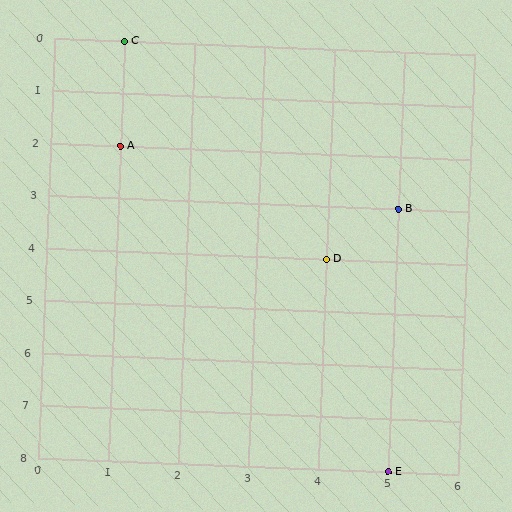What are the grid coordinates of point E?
Point E is at grid coordinates (5, 8).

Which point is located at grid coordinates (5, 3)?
Point B is at (5, 3).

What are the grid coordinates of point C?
Point C is at grid coordinates (1, 0).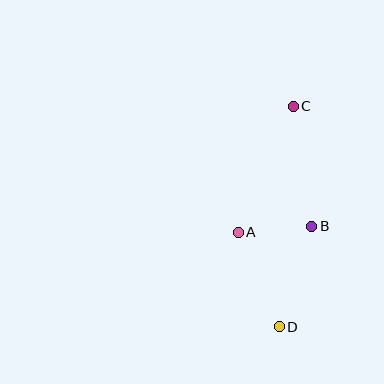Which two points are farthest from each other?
Points C and D are farthest from each other.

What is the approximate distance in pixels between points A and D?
The distance between A and D is approximately 103 pixels.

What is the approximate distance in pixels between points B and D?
The distance between B and D is approximately 106 pixels.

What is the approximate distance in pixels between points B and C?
The distance between B and C is approximately 121 pixels.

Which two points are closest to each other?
Points A and B are closest to each other.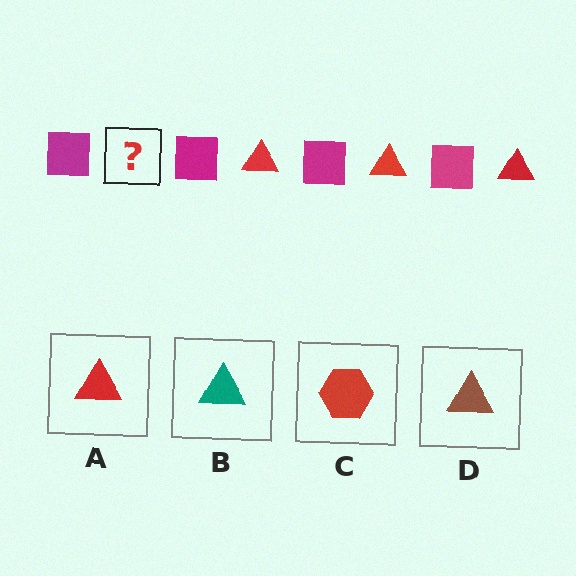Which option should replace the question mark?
Option A.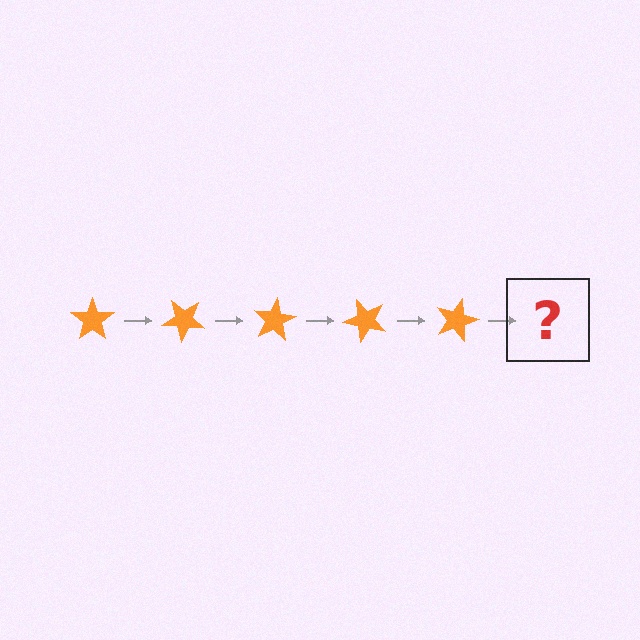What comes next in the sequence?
The next element should be an orange star rotated 200 degrees.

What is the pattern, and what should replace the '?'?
The pattern is that the star rotates 40 degrees each step. The '?' should be an orange star rotated 200 degrees.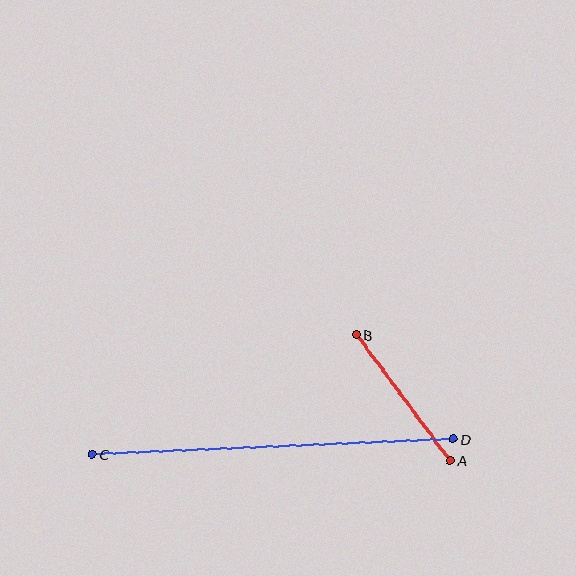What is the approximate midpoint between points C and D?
The midpoint is at approximately (273, 447) pixels.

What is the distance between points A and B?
The distance is approximately 157 pixels.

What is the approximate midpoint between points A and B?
The midpoint is at approximately (403, 398) pixels.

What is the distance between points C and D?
The distance is approximately 362 pixels.